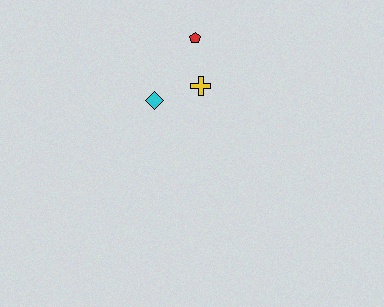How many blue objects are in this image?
There are no blue objects.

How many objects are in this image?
There are 3 objects.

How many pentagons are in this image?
There is 1 pentagon.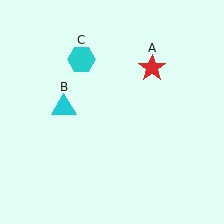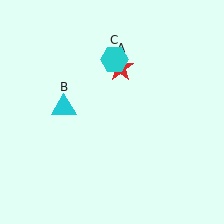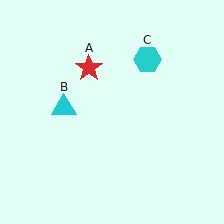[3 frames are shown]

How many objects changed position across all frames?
2 objects changed position: red star (object A), cyan hexagon (object C).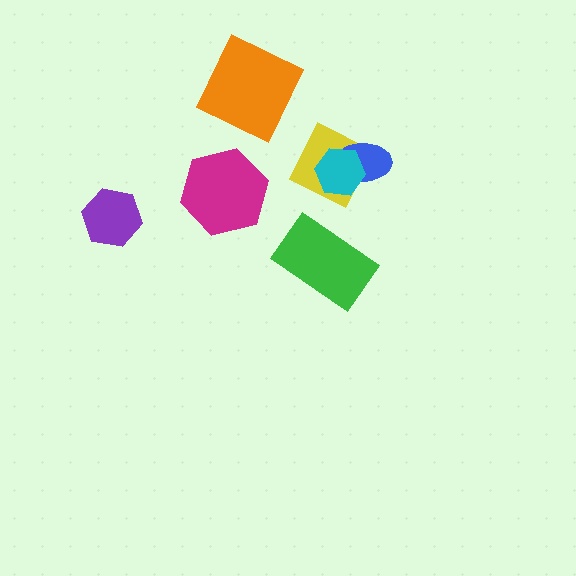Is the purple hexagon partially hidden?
No, no other shape covers it.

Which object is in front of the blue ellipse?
The cyan hexagon is in front of the blue ellipse.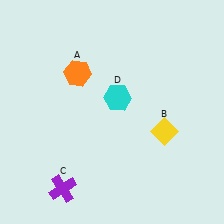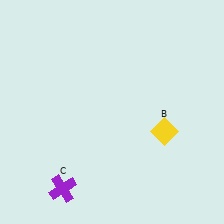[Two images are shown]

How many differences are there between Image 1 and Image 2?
There are 2 differences between the two images.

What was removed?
The orange hexagon (A), the cyan hexagon (D) were removed in Image 2.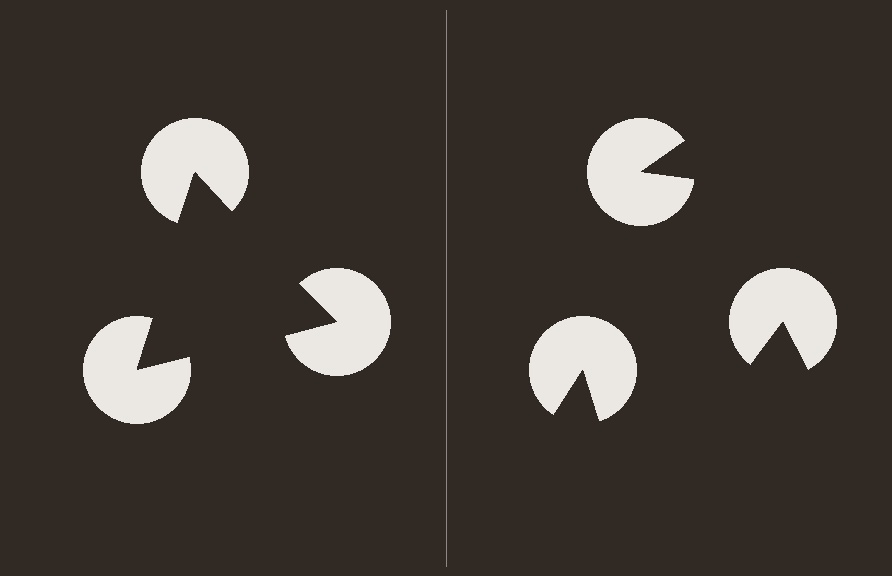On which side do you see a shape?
An illusory triangle appears on the left side. On the right side the wedge cuts are rotated, so no coherent shape forms.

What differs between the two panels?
The pac-man discs are positioned identically on both sides; only the wedge orientations differ. On the left they align to a triangle; on the right they are misaligned.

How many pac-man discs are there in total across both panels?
6 — 3 on each side.